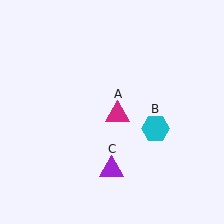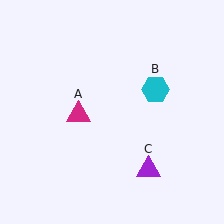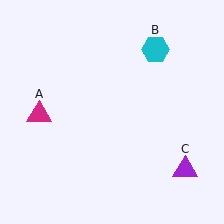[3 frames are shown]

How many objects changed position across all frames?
3 objects changed position: magenta triangle (object A), cyan hexagon (object B), purple triangle (object C).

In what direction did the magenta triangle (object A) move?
The magenta triangle (object A) moved left.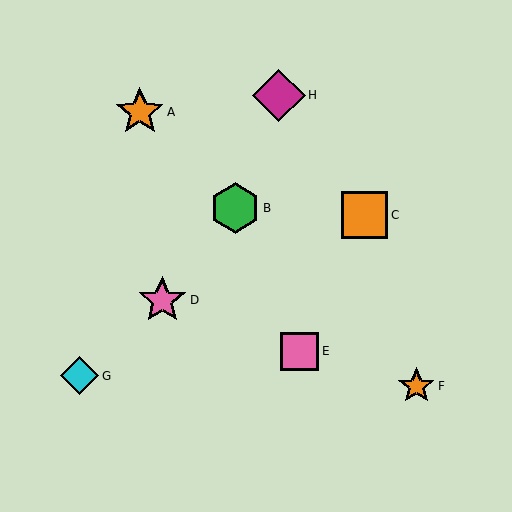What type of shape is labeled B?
Shape B is a green hexagon.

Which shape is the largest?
The magenta diamond (labeled H) is the largest.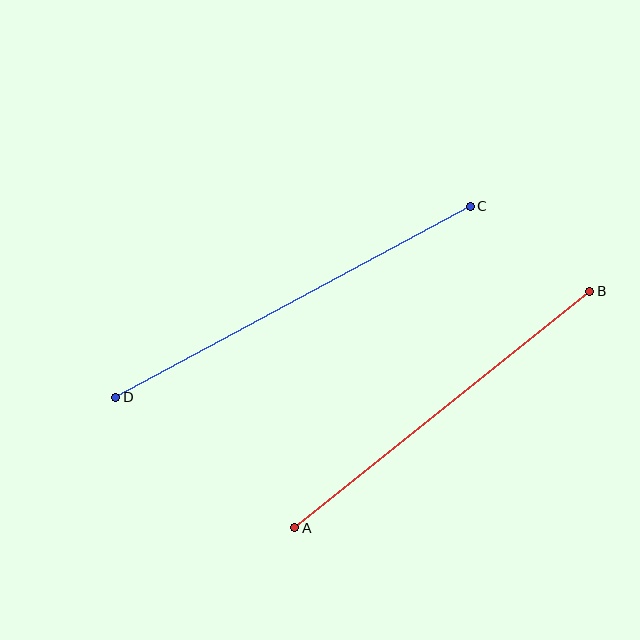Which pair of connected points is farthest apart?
Points C and D are farthest apart.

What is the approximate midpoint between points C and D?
The midpoint is at approximately (293, 302) pixels.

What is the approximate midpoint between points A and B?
The midpoint is at approximately (442, 409) pixels.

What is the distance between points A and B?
The distance is approximately 378 pixels.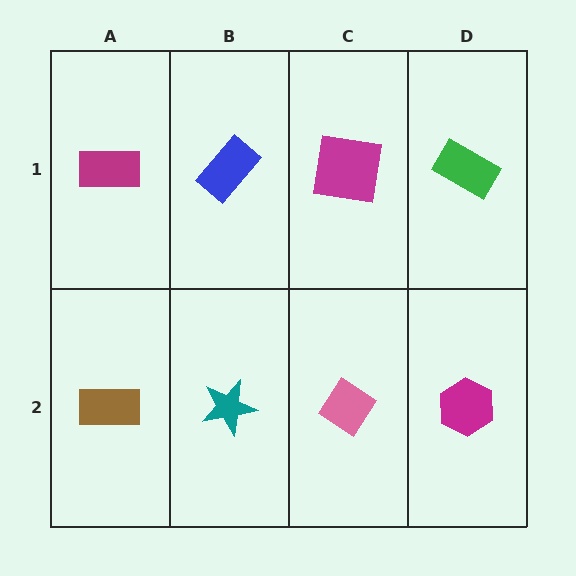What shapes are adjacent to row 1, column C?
A pink diamond (row 2, column C), a blue rectangle (row 1, column B), a green rectangle (row 1, column D).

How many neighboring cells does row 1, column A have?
2.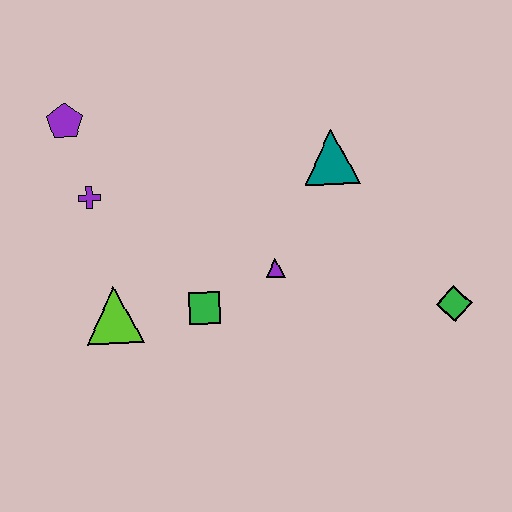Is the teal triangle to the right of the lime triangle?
Yes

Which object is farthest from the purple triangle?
The purple pentagon is farthest from the purple triangle.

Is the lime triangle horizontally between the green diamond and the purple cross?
Yes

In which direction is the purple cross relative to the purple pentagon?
The purple cross is below the purple pentagon.